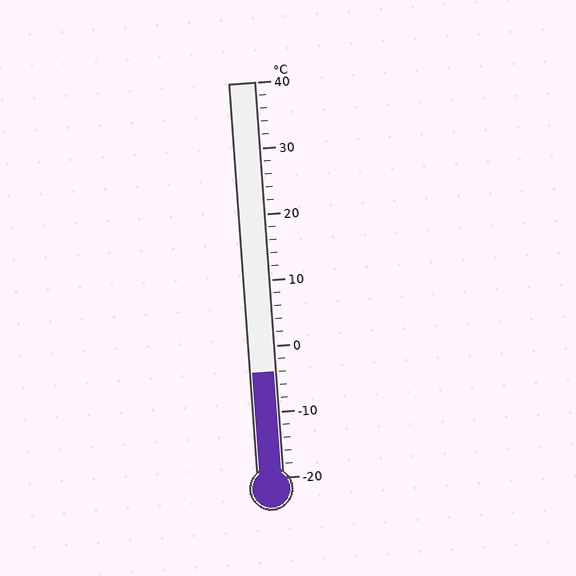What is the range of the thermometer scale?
The thermometer scale ranges from -20°C to 40°C.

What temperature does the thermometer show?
The thermometer shows approximately -4°C.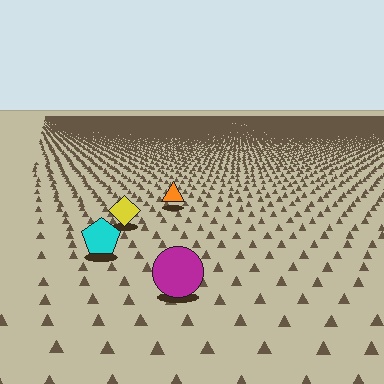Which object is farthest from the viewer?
The orange triangle is farthest from the viewer. It appears smaller and the ground texture around it is denser.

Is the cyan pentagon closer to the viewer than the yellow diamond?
Yes. The cyan pentagon is closer — you can tell from the texture gradient: the ground texture is coarser near it.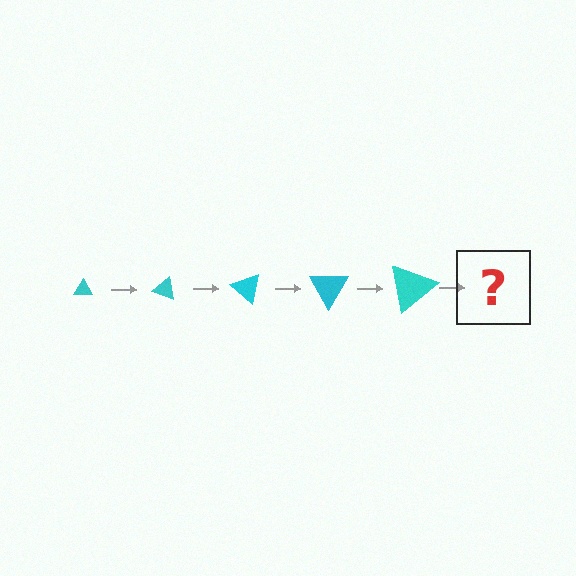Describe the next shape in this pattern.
It should be a triangle, larger than the previous one and rotated 100 degrees from the start.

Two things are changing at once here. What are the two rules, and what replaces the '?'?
The two rules are that the triangle grows larger each step and it rotates 20 degrees each step. The '?' should be a triangle, larger than the previous one and rotated 100 degrees from the start.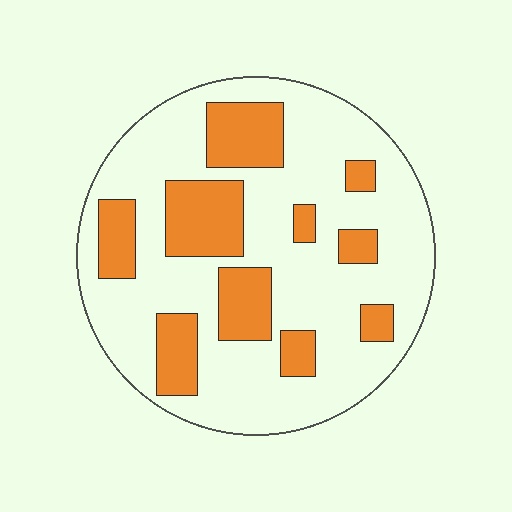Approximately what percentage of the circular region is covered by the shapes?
Approximately 30%.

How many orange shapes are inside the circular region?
10.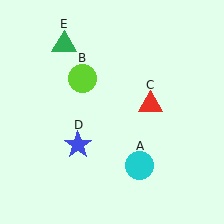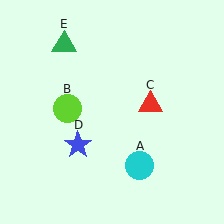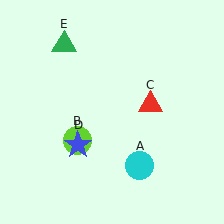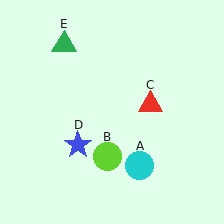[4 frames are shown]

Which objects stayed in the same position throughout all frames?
Cyan circle (object A) and red triangle (object C) and blue star (object D) and green triangle (object E) remained stationary.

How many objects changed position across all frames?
1 object changed position: lime circle (object B).